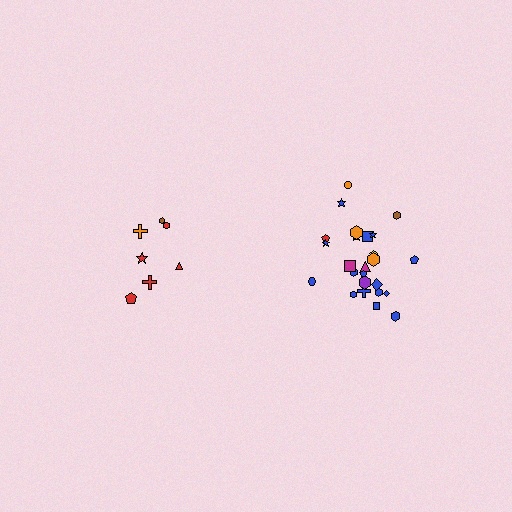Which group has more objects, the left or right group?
The right group.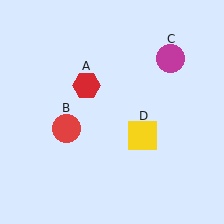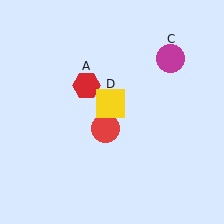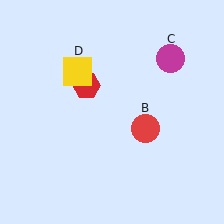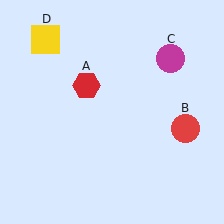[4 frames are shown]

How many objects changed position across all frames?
2 objects changed position: red circle (object B), yellow square (object D).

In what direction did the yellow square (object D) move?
The yellow square (object D) moved up and to the left.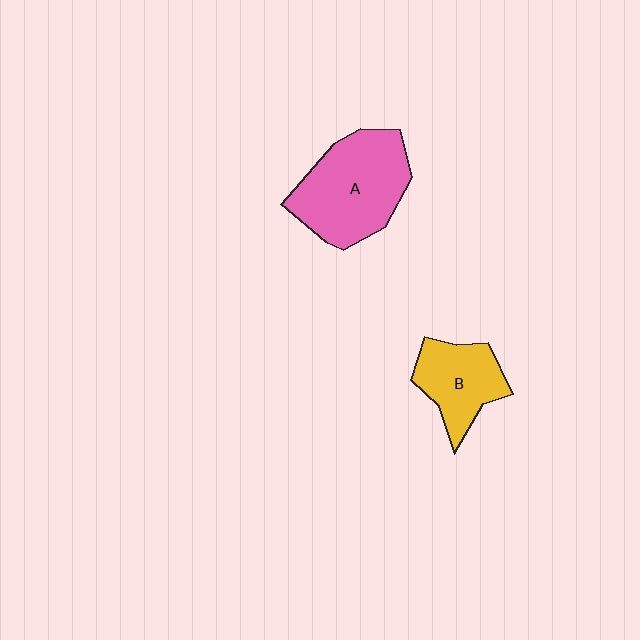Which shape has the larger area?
Shape A (pink).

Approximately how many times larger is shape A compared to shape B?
Approximately 1.6 times.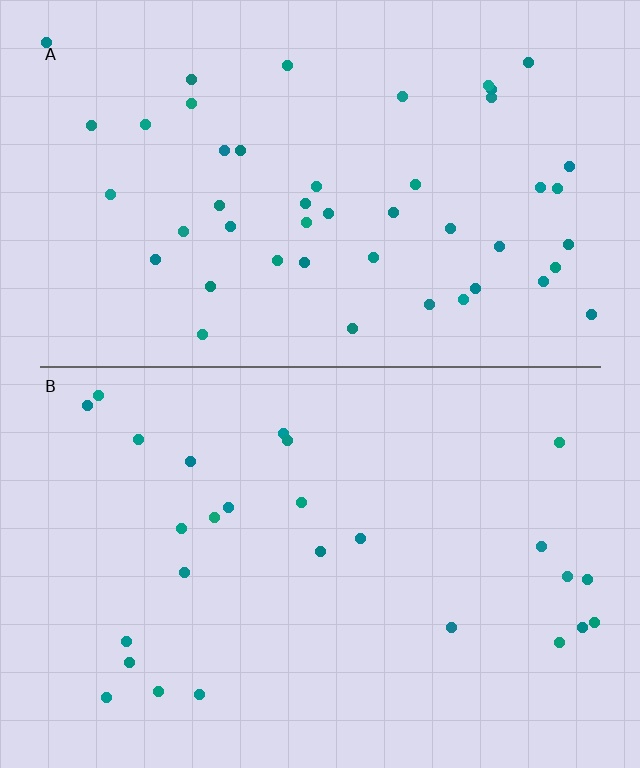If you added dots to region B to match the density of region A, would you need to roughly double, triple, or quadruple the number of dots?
Approximately double.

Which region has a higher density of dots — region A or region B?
A (the top).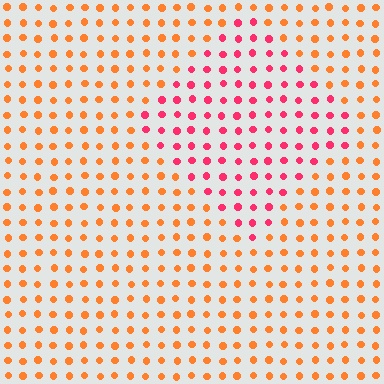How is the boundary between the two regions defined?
The boundary is defined purely by a slight shift in hue (about 42 degrees). Spacing, size, and orientation are identical on both sides.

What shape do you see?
I see a diamond.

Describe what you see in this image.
The image is filled with small orange elements in a uniform arrangement. A diamond-shaped region is visible where the elements are tinted to a slightly different hue, forming a subtle color boundary.